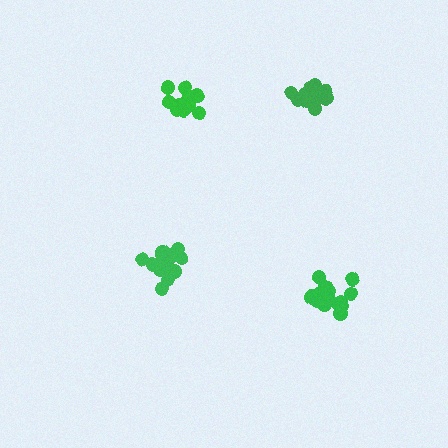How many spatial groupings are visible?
There are 4 spatial groupings.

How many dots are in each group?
Group 1: 18 dots, Group 2: 19 dots, Group 3: 16 dots, Group 4: 14 dots (67 total).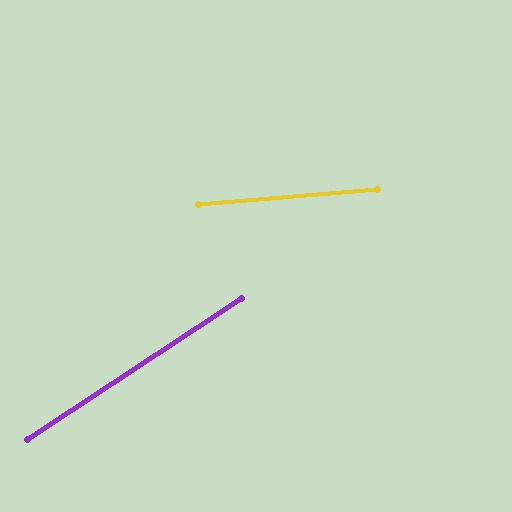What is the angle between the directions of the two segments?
Approximately 29 degrees.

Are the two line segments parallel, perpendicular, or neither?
Neither parallel nor perpendicular — they differ by about 29°.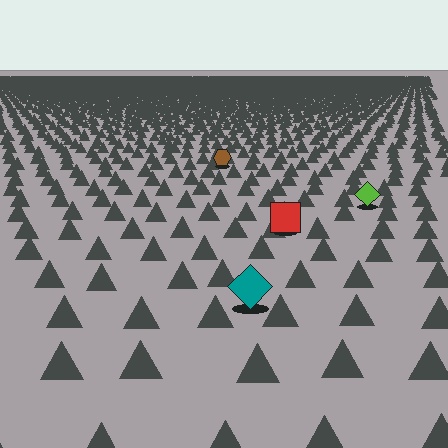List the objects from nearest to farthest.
From nearest to farthest: the teal diamond, the red square, the lime diamond, the brown hexagon.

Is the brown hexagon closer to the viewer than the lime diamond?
No. The lime diamond is closer — you can tell from the texture gradient: the ground texture is coarser near it.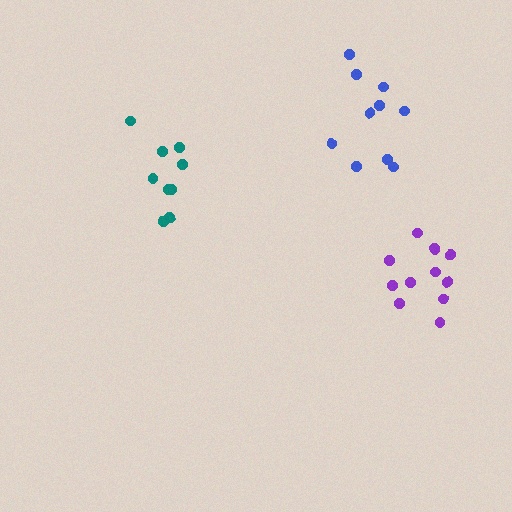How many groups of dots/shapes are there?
There are 3 groups.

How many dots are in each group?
Group 1: 10 dots, Group 2: 9 dots, Group 3: 12 dots (31 total).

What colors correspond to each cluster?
The clusters are colored: blue, teal, purple.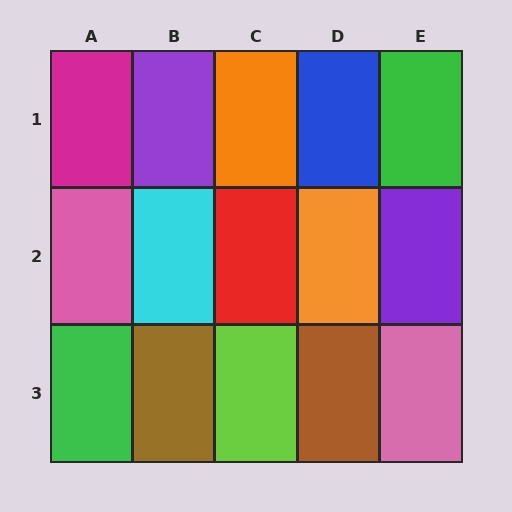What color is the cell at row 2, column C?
Red.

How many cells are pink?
2 cells are pink.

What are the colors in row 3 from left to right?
Green, brown, lime, brown, pink.